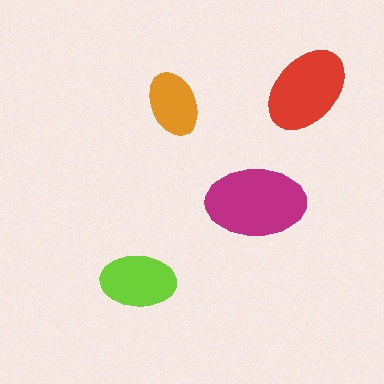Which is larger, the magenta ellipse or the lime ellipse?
The magenta one.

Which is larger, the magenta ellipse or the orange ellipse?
The magenta one.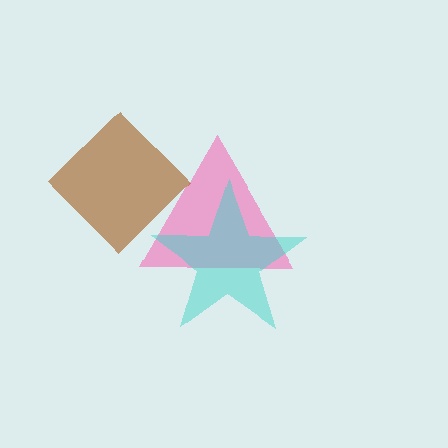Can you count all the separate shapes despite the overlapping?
Yes, there are 3 separate shapes.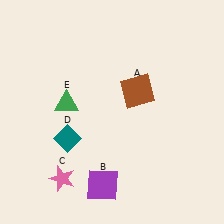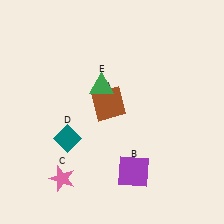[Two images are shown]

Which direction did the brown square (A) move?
The brown square (A) moved left.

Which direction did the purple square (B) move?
The purple square (B) moved right.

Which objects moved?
The objects that moved are: the brown square (A), the purple square (B), the green triangle (E).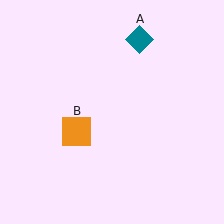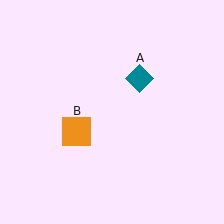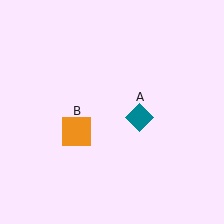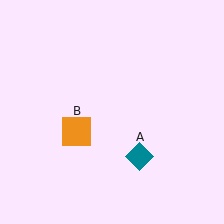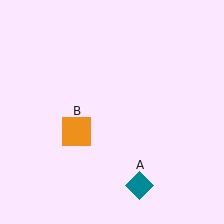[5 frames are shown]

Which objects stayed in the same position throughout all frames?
Orange square (object B) remained stationary.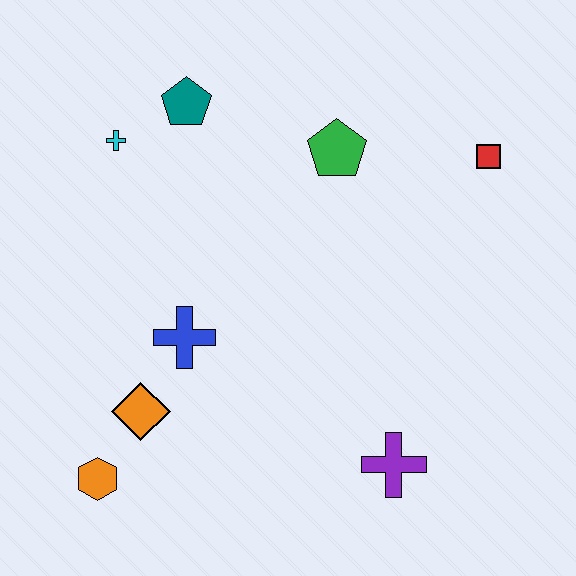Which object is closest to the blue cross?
The orange diamond is closest to the blue cross.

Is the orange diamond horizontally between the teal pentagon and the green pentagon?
No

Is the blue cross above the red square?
No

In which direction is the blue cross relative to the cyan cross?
The blue cross is below the cyan cross.